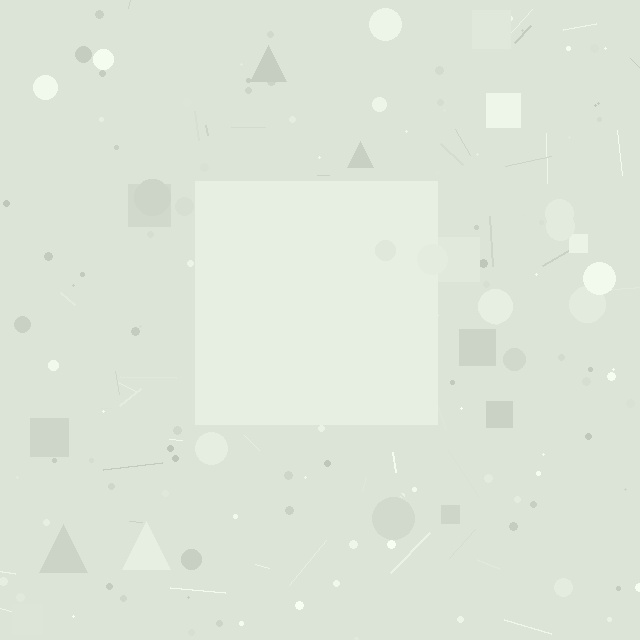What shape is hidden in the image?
A square is hidden in the image.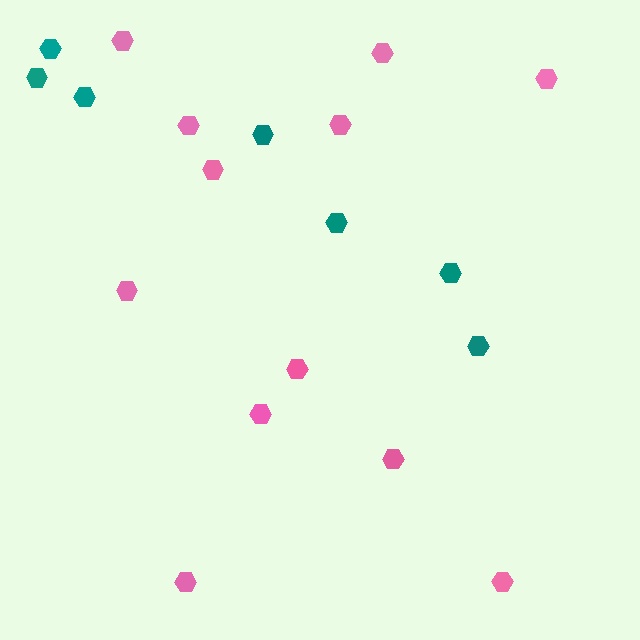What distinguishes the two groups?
There are 2 groups: one group of pink hexagons (12) and one group of teal hexagons (7).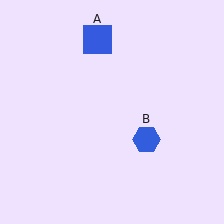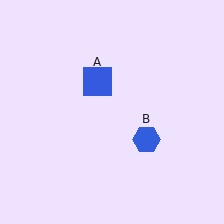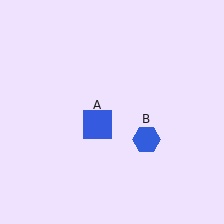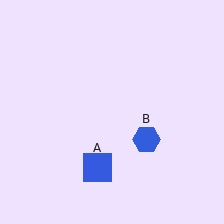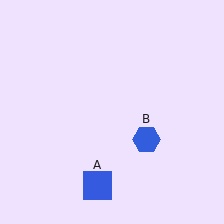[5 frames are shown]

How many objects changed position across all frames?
1 object changed position: blue square (object A).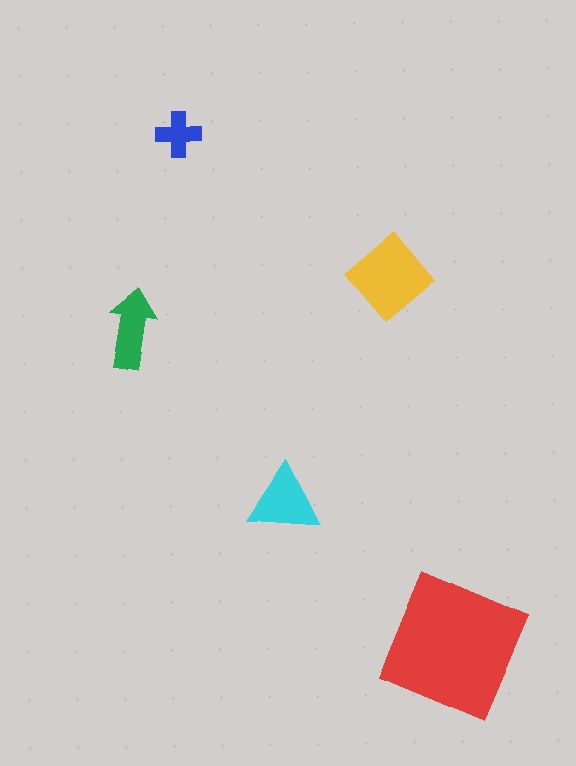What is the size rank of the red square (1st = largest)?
1st.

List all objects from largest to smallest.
The red square, the yellow diamond, the cyan triangle, the green arrow, the blue cross.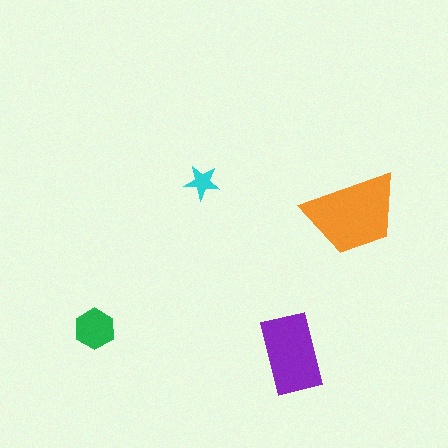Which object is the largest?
The orange trapezoid.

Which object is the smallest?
The cyan star.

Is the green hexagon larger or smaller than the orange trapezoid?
Smaller.